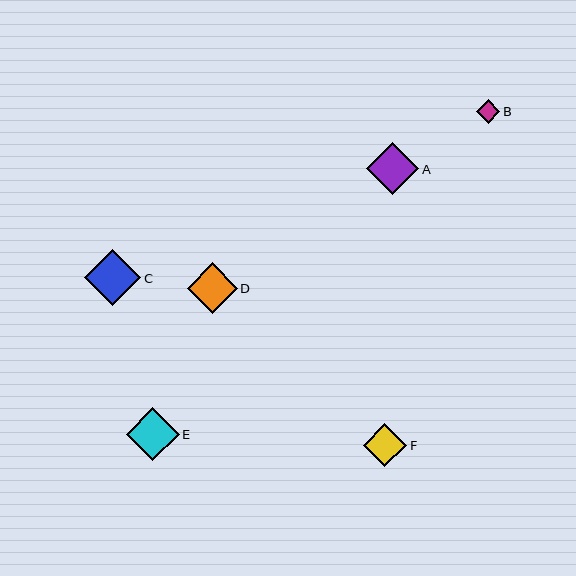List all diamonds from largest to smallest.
From largest to smallest: C, A, E, D, F, B.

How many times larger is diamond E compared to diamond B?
Diamond E is approximately 2.3 times the size of diamond B.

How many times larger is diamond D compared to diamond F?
Diamond D is approximately 1.2 times the size of diamond F.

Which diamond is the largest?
Diamond C is the largest with a size of approximately 56 pixels.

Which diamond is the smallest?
Diamond B is the smallest with a size of approximately 23 pixels.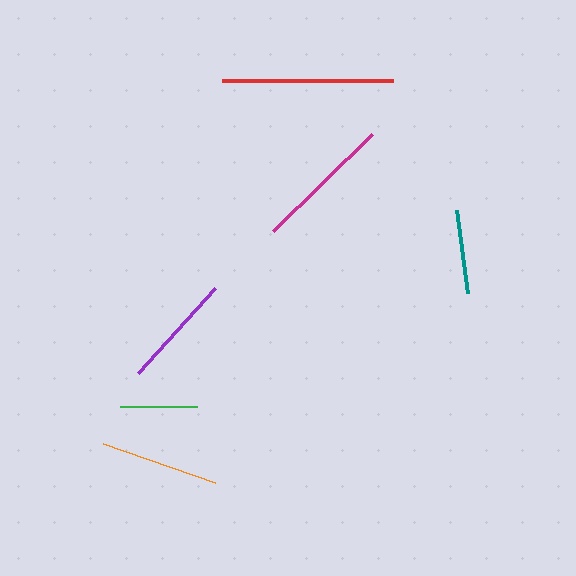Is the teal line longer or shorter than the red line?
The red line is longer than the teal line.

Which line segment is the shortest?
The green line is the shortest at approximately 77 pixels.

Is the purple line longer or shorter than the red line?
The red line is longer than the purple line.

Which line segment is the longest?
The red line is the longest at approximately 171 pixels.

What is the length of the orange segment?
The orange segment is approximately 119 pixels long.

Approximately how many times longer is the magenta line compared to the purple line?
The magenta line is approximately 1.2 times the length of the purple line.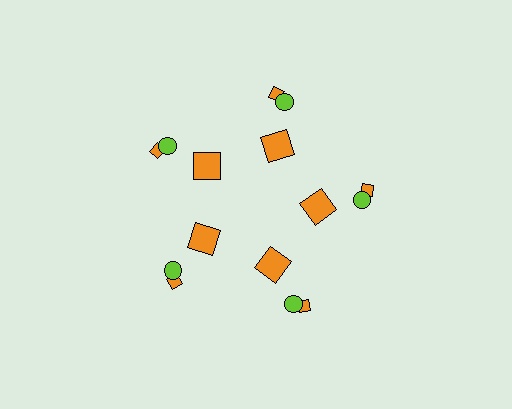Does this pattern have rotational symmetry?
Yes, this pattern has 5-fold rotational symmetry. It looks the same after rotating 72 degrees around the center.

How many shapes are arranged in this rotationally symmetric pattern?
There are 15 shapes, arranged in 5 groups of 3.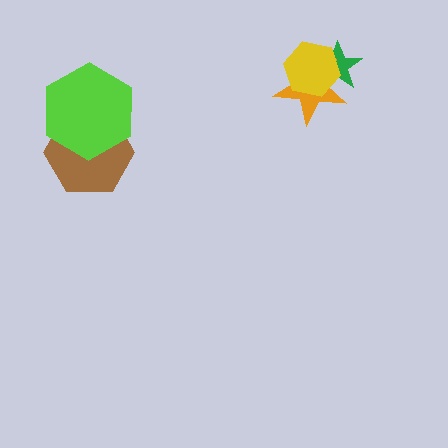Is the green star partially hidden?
Yes, it is partially covered by another shape.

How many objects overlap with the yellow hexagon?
2 objects overlap with the yellow hexagon.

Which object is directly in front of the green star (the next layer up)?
The orange star is directly in front of the green star.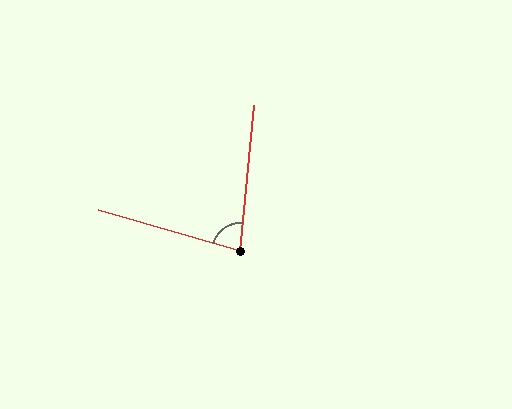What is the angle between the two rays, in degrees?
Approximately 79 degrees.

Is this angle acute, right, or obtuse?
It is acute.